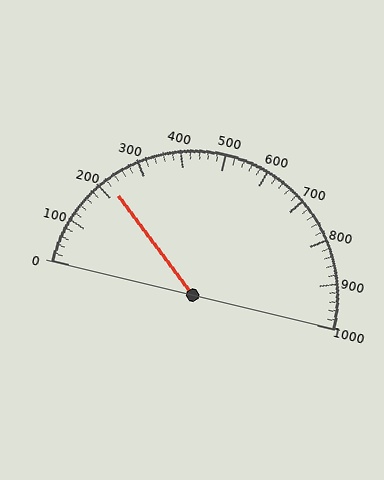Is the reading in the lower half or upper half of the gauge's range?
The reading is in the lower half of the range (0 to 1000).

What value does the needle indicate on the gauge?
The needle indicates approximately 220.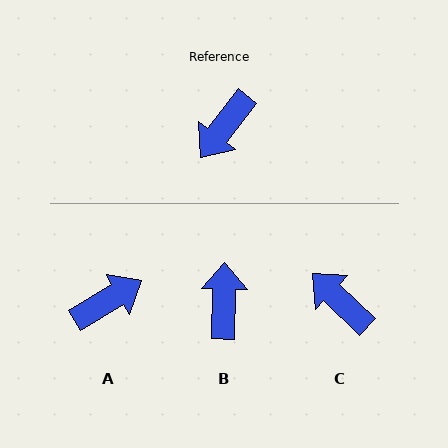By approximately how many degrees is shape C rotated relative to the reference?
Approximately 96 degrees clockwise.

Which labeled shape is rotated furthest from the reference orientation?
A, about 158 degrees away.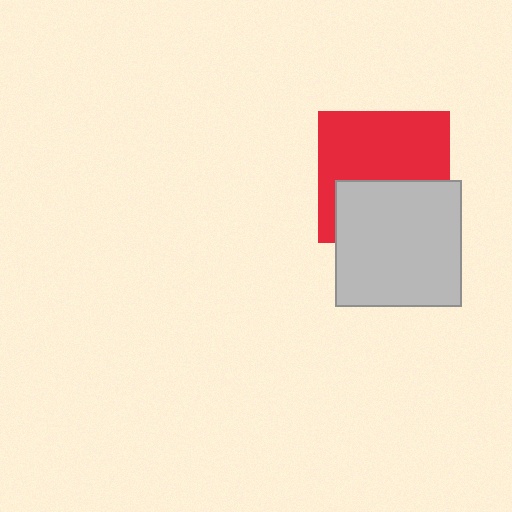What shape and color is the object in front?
The object in front is a light gray square.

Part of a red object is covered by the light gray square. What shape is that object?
It is a square.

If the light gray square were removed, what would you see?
You would see the complete red square.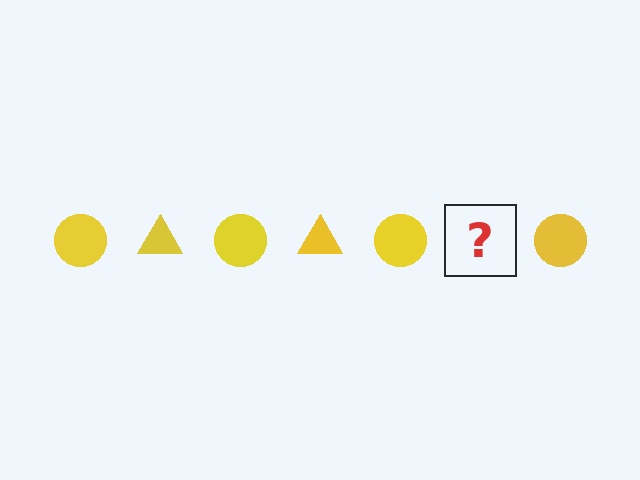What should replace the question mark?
The question mark should be replaced with a yellow triangle.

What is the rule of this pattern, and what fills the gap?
The rule is that the pattern cycles through circle, triangle shapes in yellow. The gap should be filled with a yellow triangle.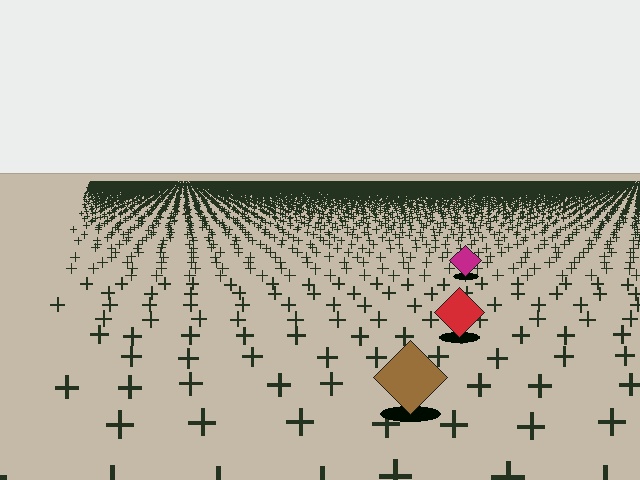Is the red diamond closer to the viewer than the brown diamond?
No. The brown diamond is closer — you can tell from the texture gradient: the ground texture is coarser near it.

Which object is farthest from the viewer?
The magenta diamond is farthest from the viewer. It appears smaller and the ground texture around it is denser.